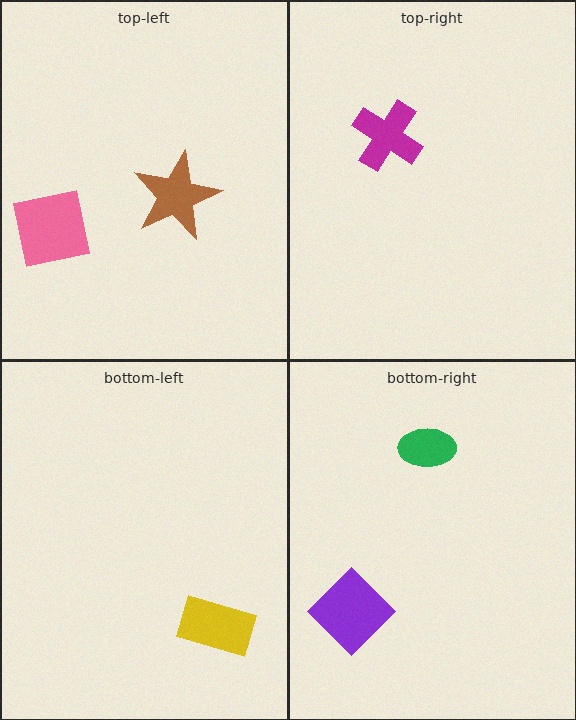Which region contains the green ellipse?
The bottom-right region.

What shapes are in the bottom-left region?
The yellow rectangle.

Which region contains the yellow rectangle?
The bottom-left region.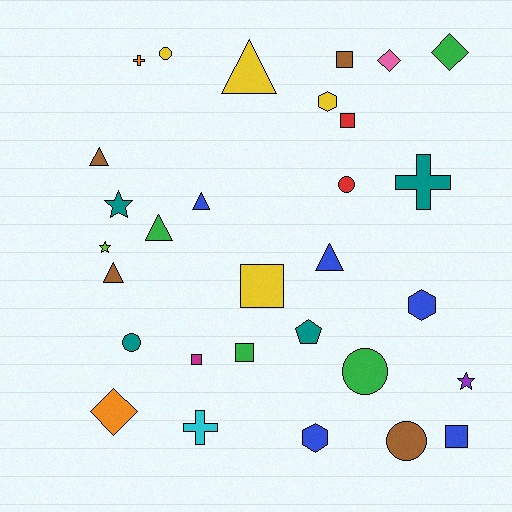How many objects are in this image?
There are 30 objects.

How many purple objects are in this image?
There is 1 purple object.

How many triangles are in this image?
There are 6 triangles.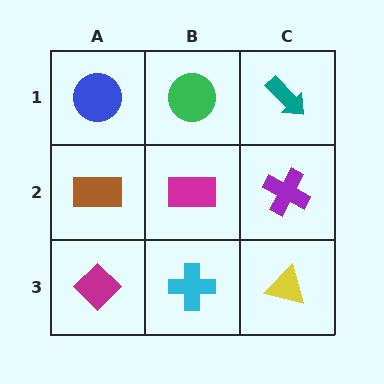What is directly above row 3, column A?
A brown rectangle.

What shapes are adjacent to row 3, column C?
A purple cross (row 2, column C), a cyan cross (row 3, column B).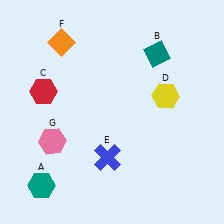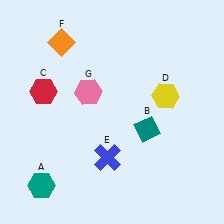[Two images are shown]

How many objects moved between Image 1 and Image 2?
2 objects moved between the two images.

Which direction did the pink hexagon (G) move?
The pink hexagon (G) moved up.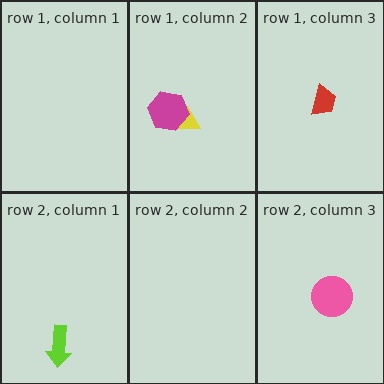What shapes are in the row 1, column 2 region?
The yellow triangle, the magenta hexagon.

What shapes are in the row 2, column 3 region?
The pink circle.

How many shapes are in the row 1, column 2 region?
2.